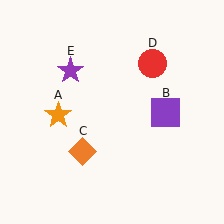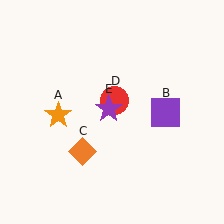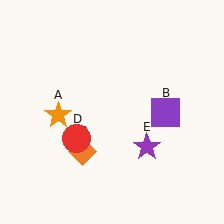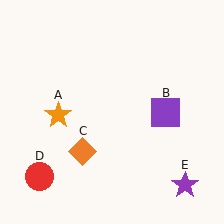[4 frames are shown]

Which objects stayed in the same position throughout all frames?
Orange star (object A) and purple square (object B) and orange diamond (object C) remained stationary.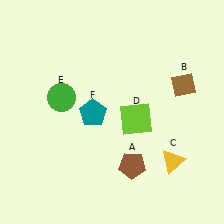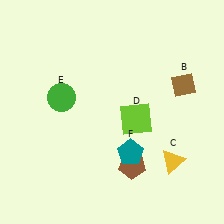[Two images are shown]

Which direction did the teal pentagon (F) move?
The teal pentagon (F) moved down.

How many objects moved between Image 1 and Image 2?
1 object moved between the two images.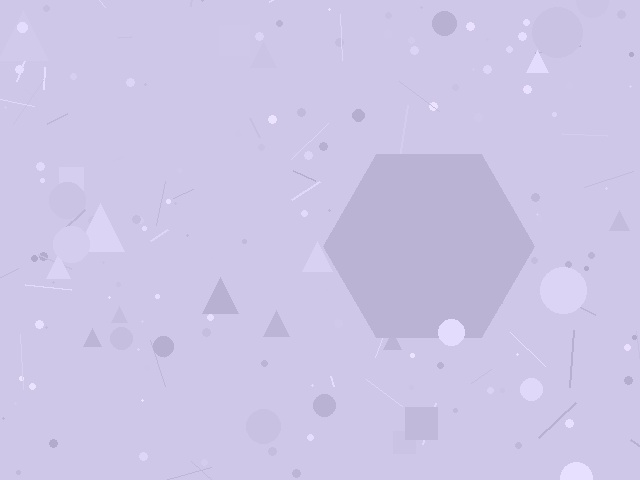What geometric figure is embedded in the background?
A hexagon is embedded in the background.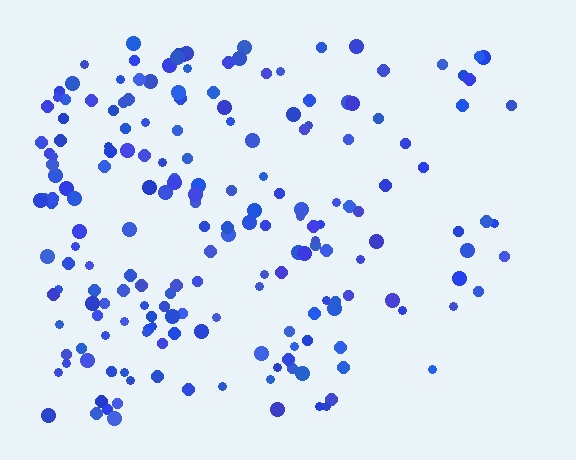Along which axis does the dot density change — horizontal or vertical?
Horizontal.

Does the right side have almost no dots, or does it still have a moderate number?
Still a moderate number, just noticeably fewer than the left.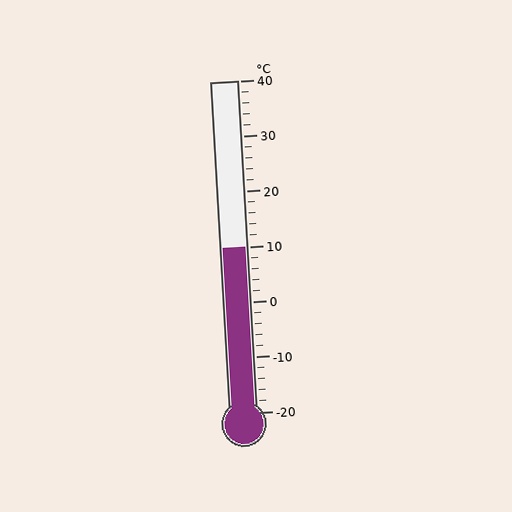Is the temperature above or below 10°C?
The temperature is at 10°C.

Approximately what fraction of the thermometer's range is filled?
The thermometer is filled to approximately 50% of its range.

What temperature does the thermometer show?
The thermometer shows approximately 10°C.